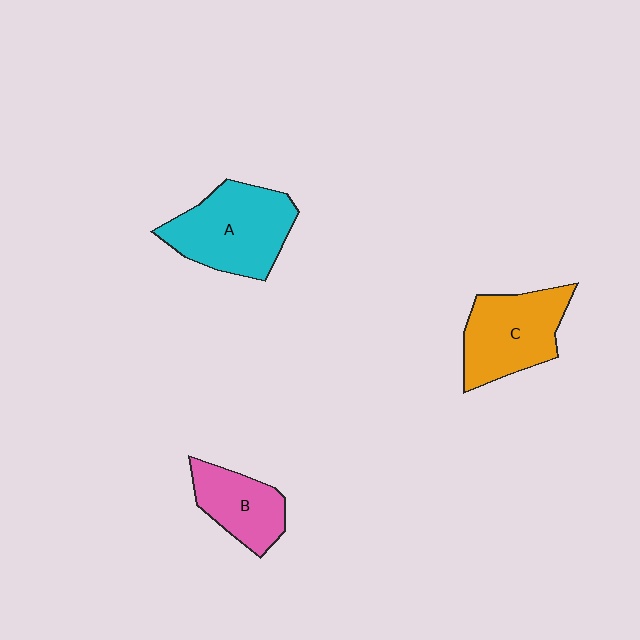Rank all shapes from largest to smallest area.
From largest to smallest: A (cyan), C (orange), B (pink).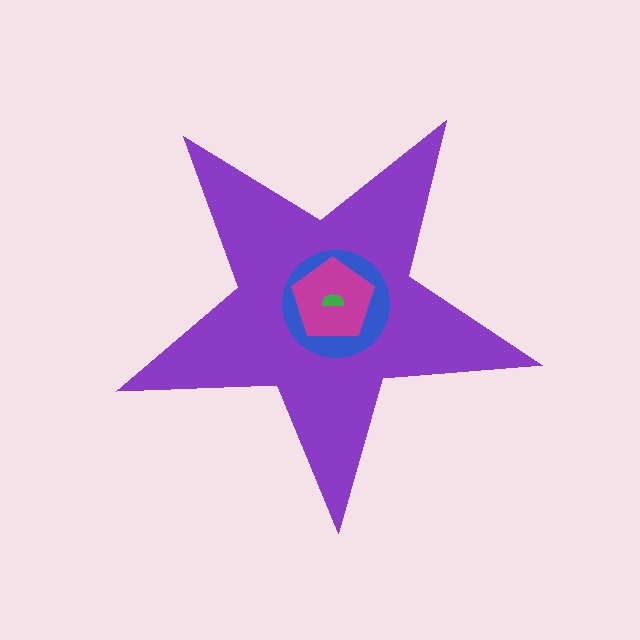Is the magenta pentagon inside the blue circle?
Yes.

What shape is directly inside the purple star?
The blue circle.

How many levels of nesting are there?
4.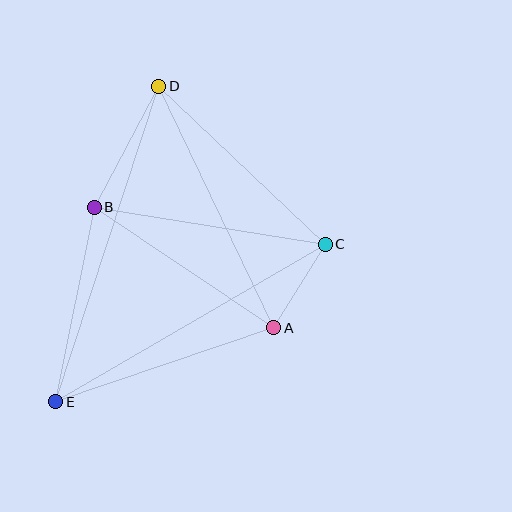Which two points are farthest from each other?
Points D and E are farthest from each other.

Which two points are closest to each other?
Points A and C are closest to each other.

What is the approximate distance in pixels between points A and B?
The distance between A and B is approximately 216 pixels.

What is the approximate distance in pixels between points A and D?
The distance between A and D is approximately 267 pixels.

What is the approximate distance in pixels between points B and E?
The distance between B and E is approximately 198 pixels.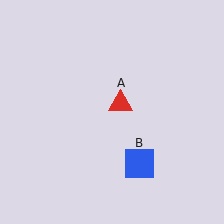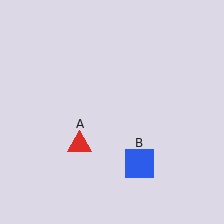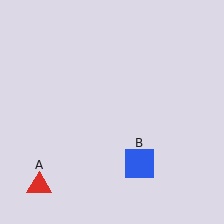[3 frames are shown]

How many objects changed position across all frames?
1 object changed position: red triangle (object A).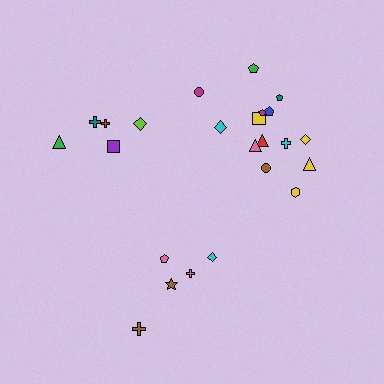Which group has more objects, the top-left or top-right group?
The top-right group.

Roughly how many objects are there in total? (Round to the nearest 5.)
Roughly 25 objects in total.